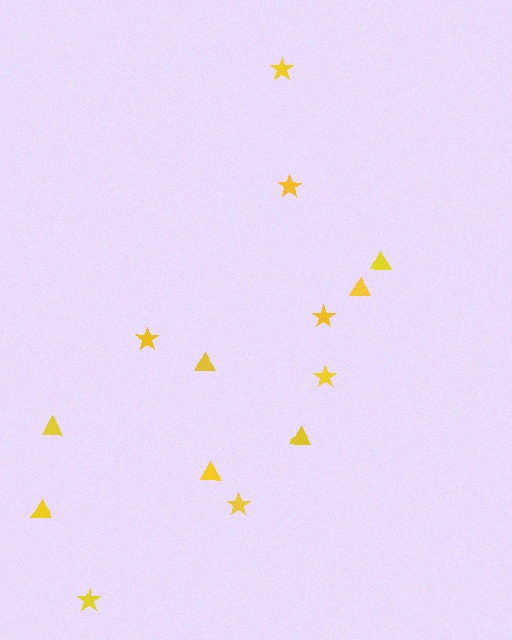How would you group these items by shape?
There are 2 groups: one group of stars (7) and one group of triangles (7).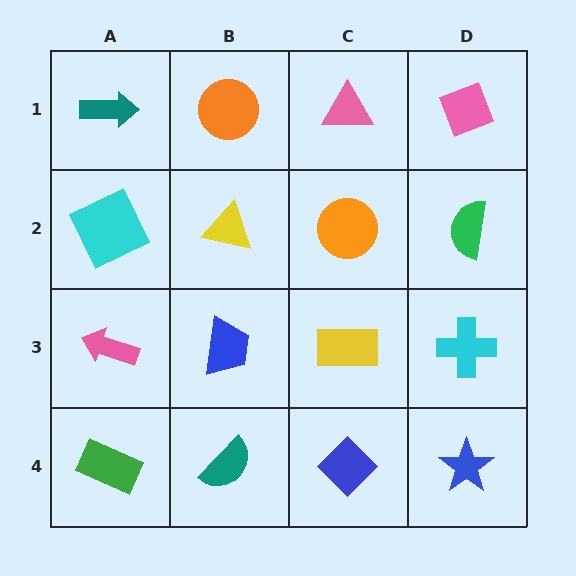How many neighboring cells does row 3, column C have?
4.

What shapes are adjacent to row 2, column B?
An orange circle (row 1, column B), a blue trapezoid (row 3, column B), a cyan square (row 2, column A), an orange circle (row 2, column C).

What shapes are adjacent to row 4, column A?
A pink arrow (row 3, column A), a teal semicircle (row 4, column B).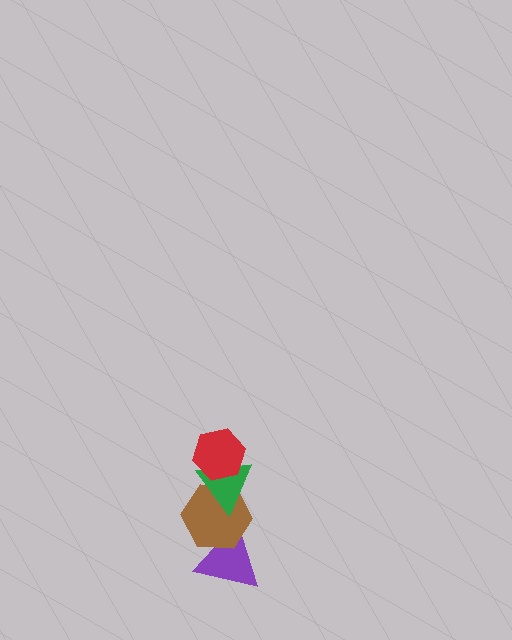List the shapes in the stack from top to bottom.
From top to bottom: the red hexagon, the green triangle, the brown hexagon, the purple triangle.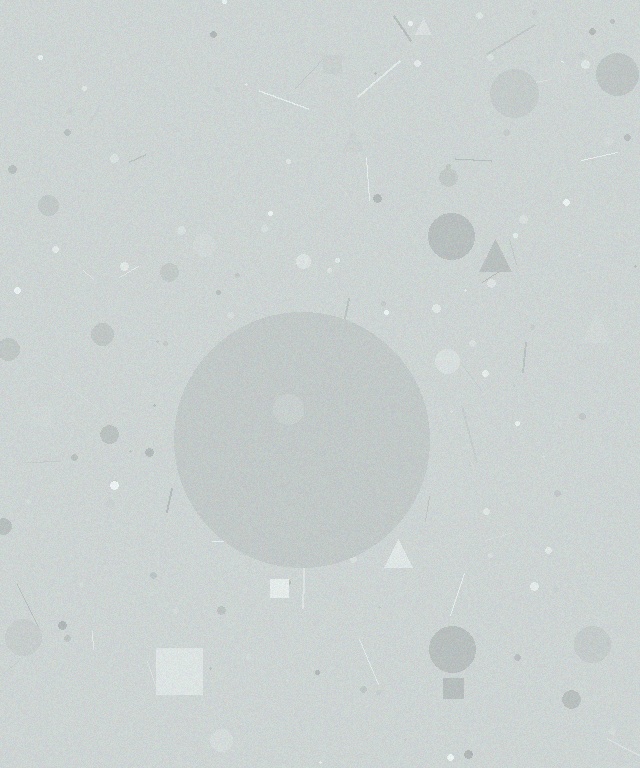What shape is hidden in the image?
A circle is hidden in the image.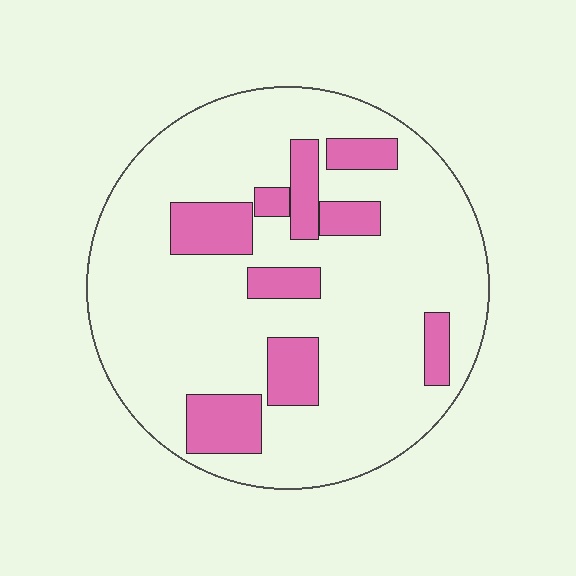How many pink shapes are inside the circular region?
9.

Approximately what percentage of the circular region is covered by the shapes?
Approximately 20%.